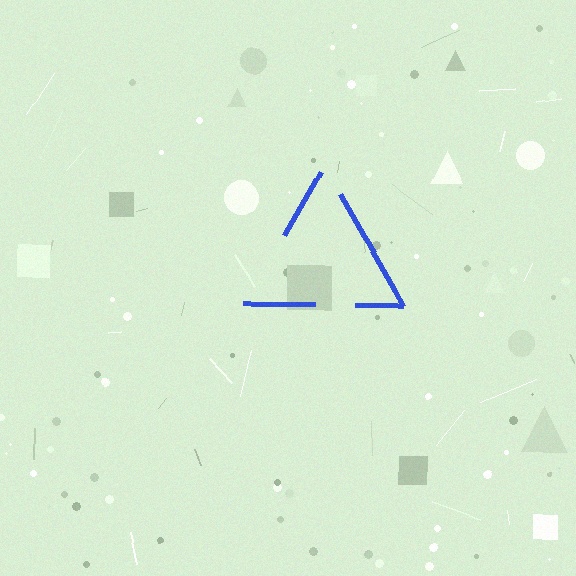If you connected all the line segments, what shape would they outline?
They would outline a triangle.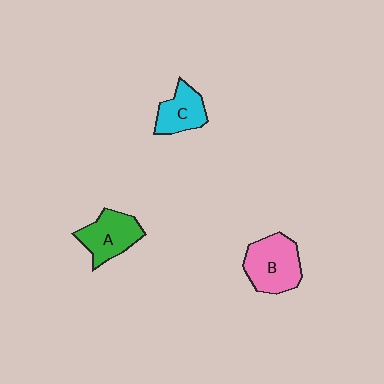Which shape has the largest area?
Shape B (pink).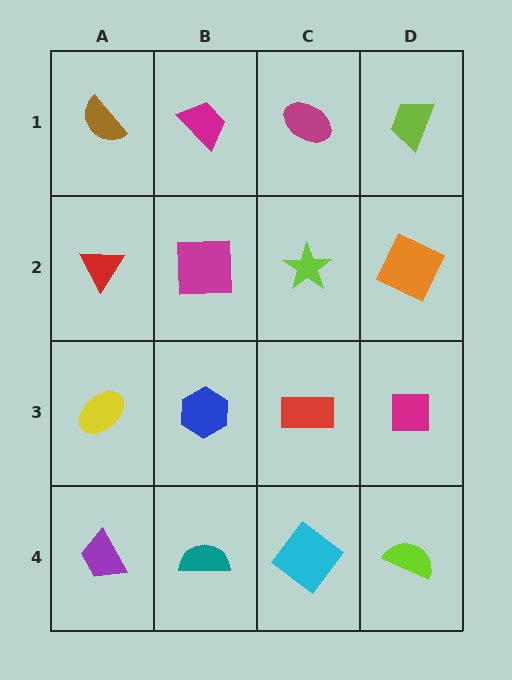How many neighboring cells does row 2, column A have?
3.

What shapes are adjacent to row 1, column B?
A magenta square (row 2, column B), a brown semicircle (row 1, column A), a magenta ellipse (row 1, column C).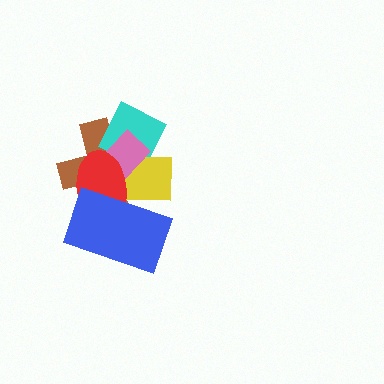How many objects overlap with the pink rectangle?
4 objects overlap with the pink rectangle.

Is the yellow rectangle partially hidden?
Yes, it is partially covered by another shape.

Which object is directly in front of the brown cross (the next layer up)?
The cyan diamond is directly in front of the brown cross.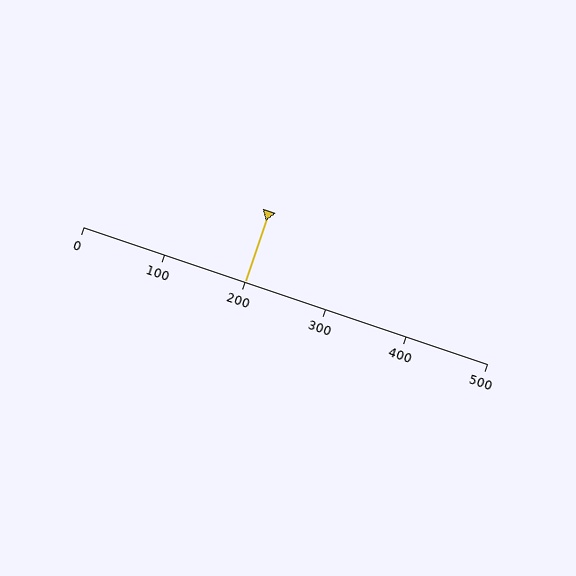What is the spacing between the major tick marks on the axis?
The major ticks are spaced 100 apart.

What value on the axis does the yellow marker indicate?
The marker indicates approximately 200.